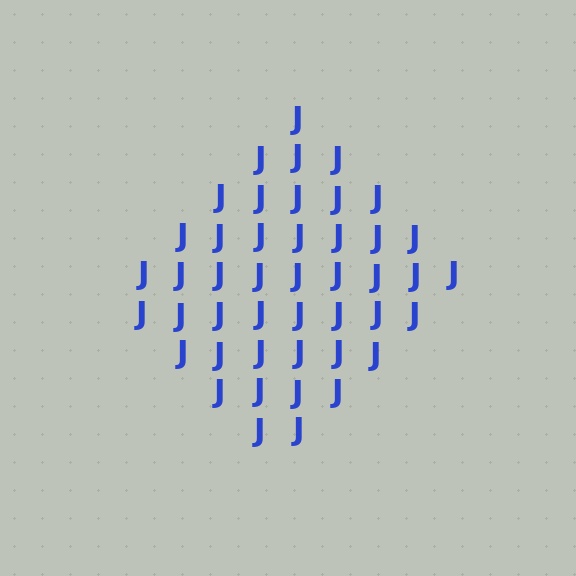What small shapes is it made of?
It is made of small letter J's.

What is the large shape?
The large shape is a diamond.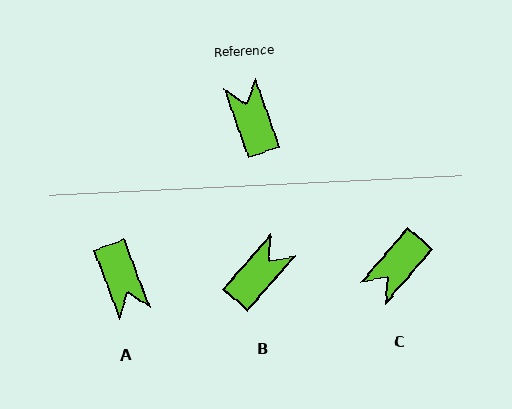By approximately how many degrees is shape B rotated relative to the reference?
Approximately 60 degrees clockwise.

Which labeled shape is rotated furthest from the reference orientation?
A, about 178 degrees away.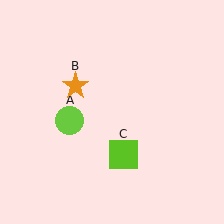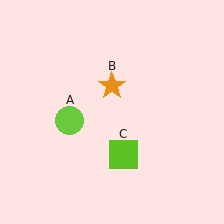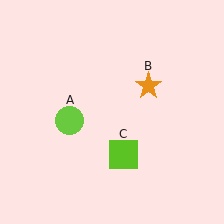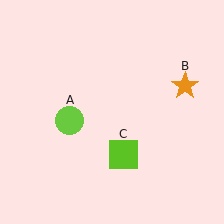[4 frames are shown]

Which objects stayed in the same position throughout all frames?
Lime circle (object A) and lime square (object C) remained stationary.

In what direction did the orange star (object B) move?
The orange star (object B) moved right.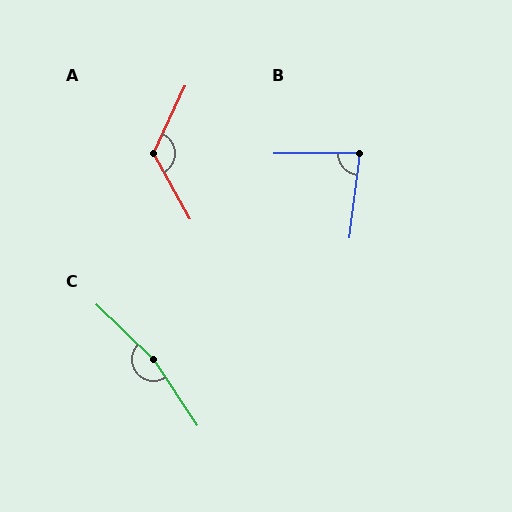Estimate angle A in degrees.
Approximately 126 degrees.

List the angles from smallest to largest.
B (83°), A (126°), C (168°).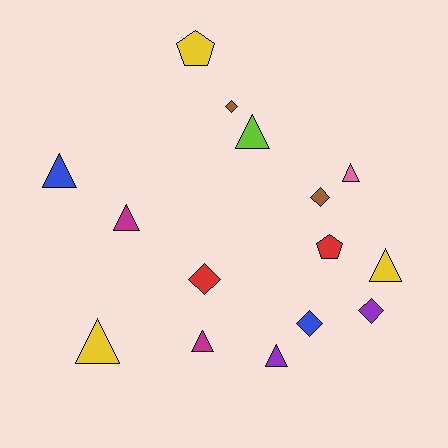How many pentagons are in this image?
There are 2 pentagons.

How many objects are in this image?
There are 15 objects.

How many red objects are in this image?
There are 2 red objects.